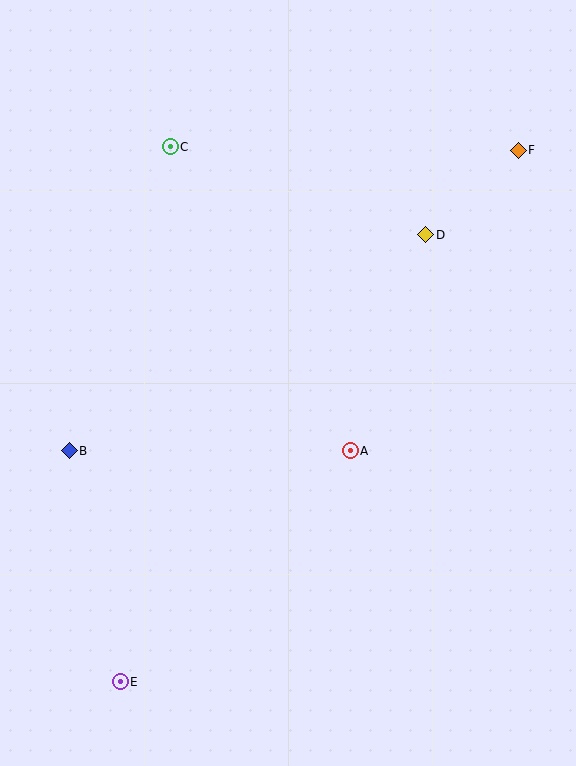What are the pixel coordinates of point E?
Point E is at (120, 682).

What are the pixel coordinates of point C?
Point C is at (170, 147).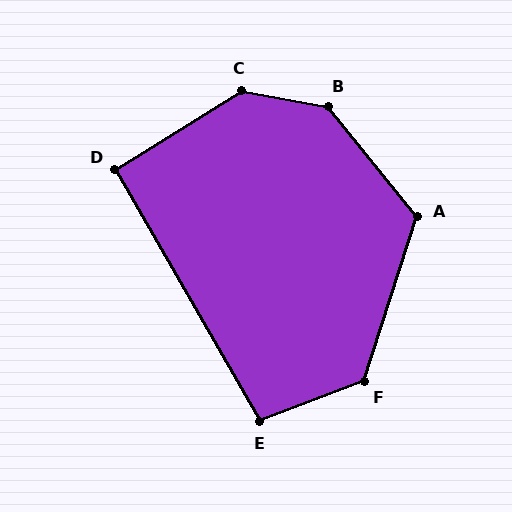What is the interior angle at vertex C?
Approximately 138 degrees (obtuse).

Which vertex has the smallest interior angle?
D, at approximately 92 degrees.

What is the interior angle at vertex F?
Approximately 129 degrees (obtuse).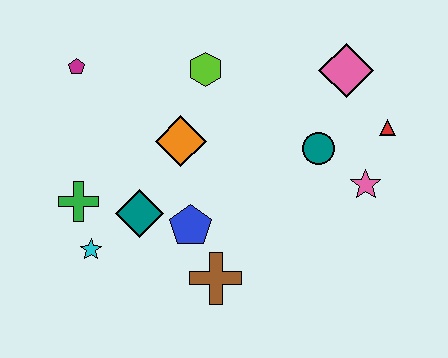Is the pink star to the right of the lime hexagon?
Yes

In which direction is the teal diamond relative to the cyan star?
The teal diamond is to the right of the cyan star.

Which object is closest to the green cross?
The cyan star is closest to the green cross.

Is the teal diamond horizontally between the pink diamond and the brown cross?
No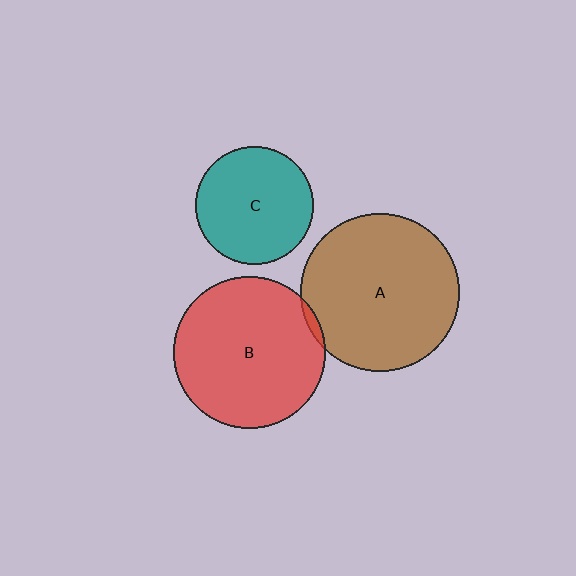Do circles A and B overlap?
Yes.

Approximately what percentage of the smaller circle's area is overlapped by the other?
Approximately 5%.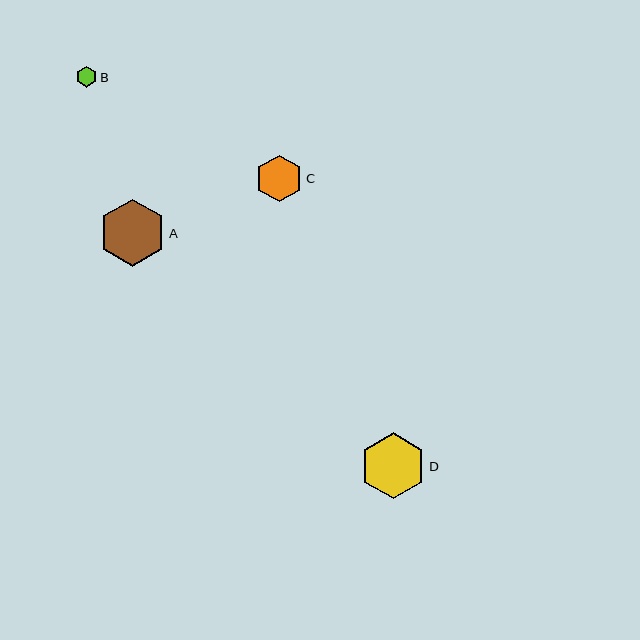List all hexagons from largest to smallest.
From largest to smallest: A, D, C, B.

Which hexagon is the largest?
Hexagon A is the largest with a size of approximately 67 pixels.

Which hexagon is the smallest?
Hexagon B is the smallest with a size of approximately 21 pixels.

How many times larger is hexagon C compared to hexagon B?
Hexagon C is approximately 2.2 times the size of hexagon B.